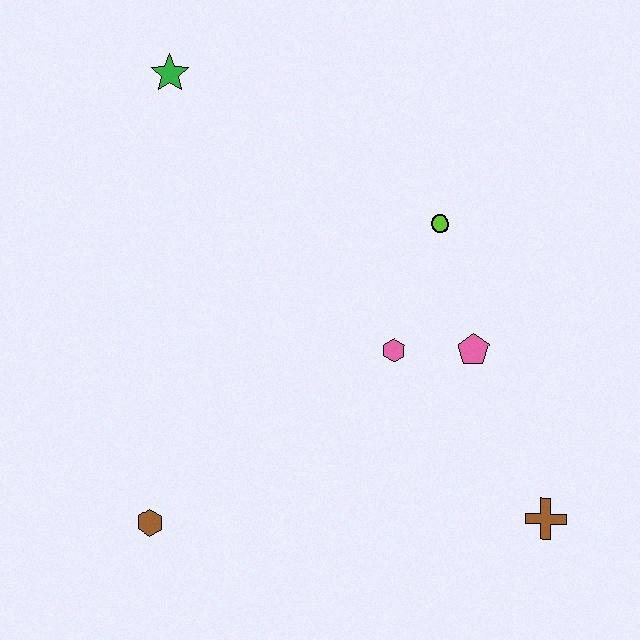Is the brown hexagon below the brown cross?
Yes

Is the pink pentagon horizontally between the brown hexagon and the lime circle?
No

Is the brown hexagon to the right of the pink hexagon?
No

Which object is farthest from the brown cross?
The green star is farthest from the brown cross.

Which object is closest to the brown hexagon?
The pink hexagon is closest to the brown hexagon.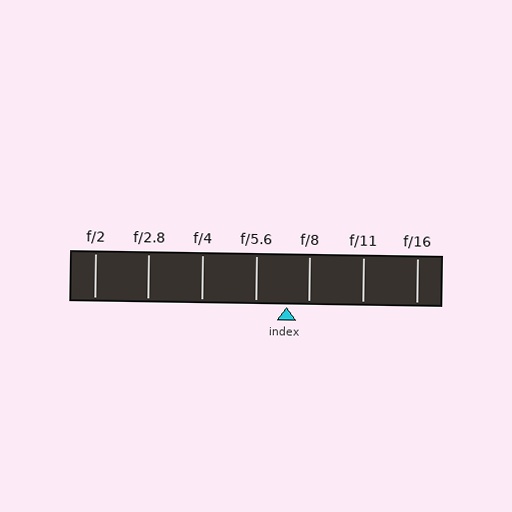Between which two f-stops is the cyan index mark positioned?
The index mark is between f/5.6 and f/8.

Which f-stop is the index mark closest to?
The index mark is closest to f/8.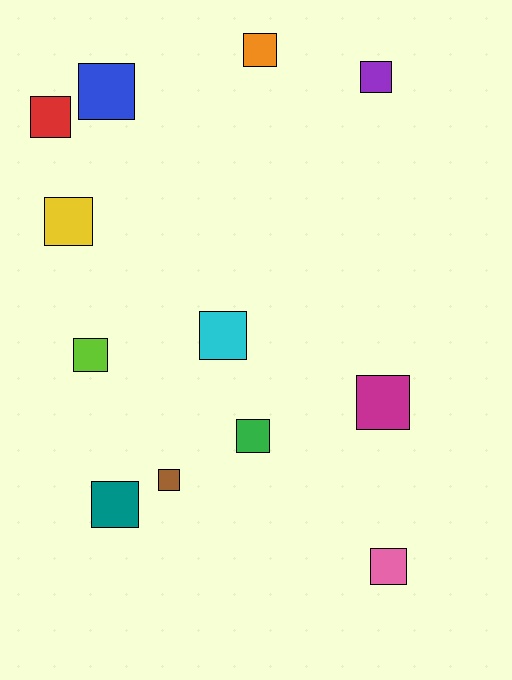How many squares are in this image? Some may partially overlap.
There are 12 squares.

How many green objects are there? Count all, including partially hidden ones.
There is 1 green object.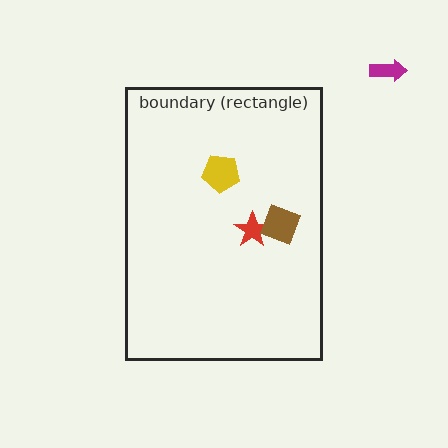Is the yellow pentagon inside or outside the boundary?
Inside.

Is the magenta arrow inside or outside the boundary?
Outside.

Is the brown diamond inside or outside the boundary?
Inside.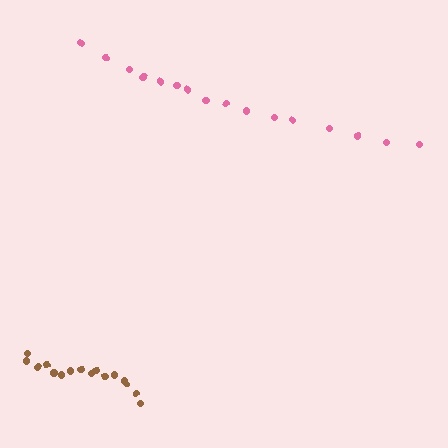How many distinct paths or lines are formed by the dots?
There are 2 distinct paths.